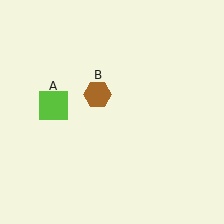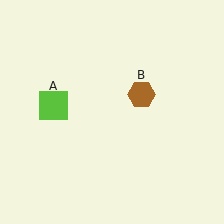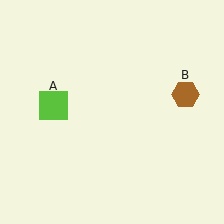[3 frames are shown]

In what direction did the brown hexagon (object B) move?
The brown hexagon (object B) moved right.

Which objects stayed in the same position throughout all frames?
Lime square (object A) remained stationary.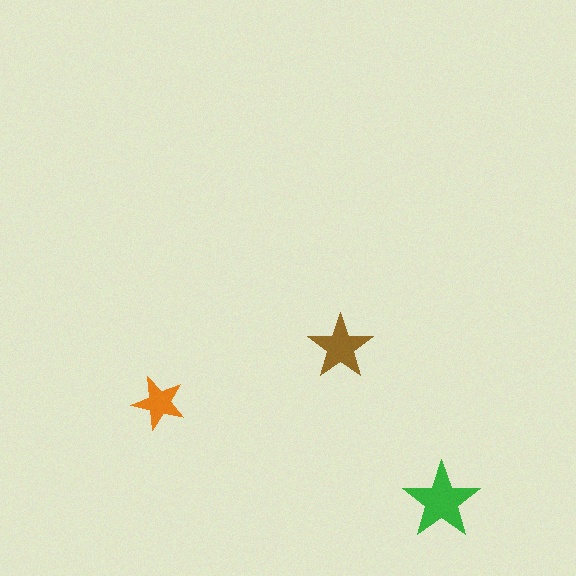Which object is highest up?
The brown star is topmost.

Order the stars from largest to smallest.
the green one, the brown one, the orange one.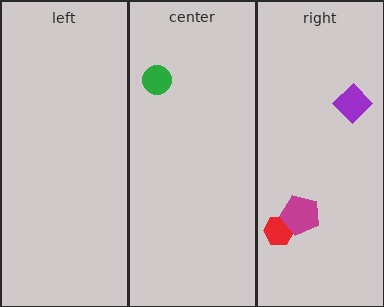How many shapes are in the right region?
3.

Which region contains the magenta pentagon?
The right region.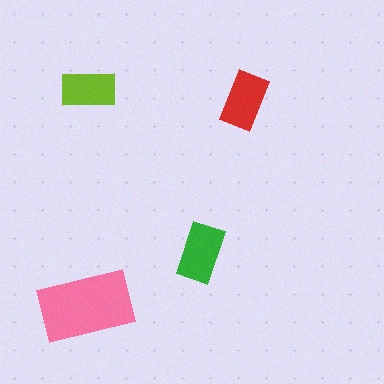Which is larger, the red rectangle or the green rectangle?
The green one.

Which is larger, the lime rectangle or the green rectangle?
The green one.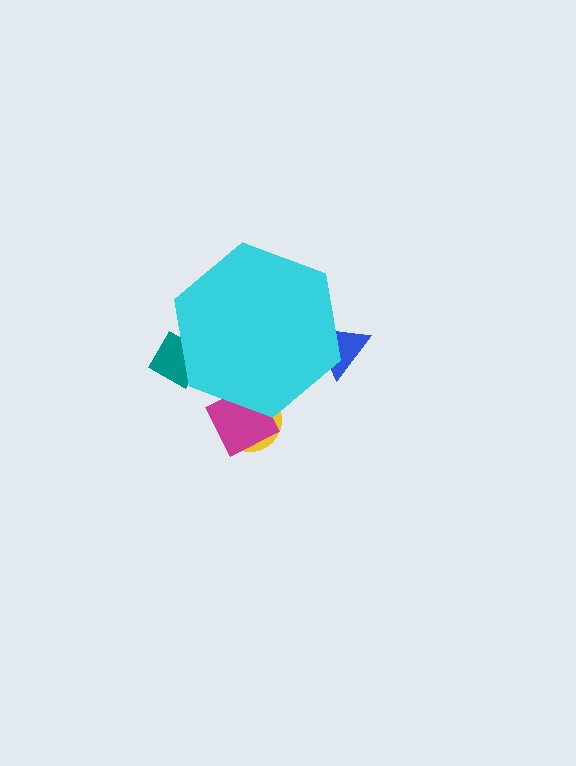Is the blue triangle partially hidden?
Yes, the blue triangle is partially hidden behind the cyan hexagon.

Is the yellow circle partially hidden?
Yes, the yellow circle is partially hidden behind the cyan hexagon.